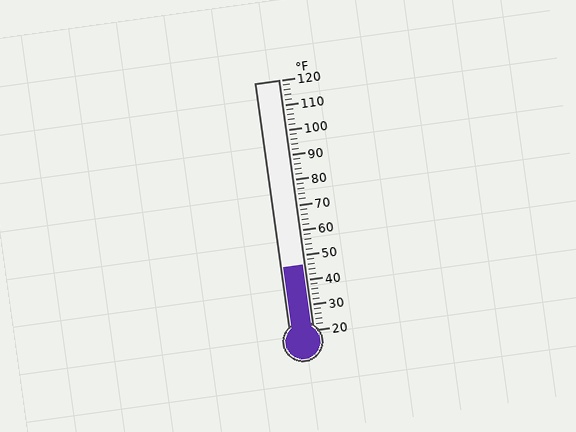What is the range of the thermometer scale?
The thermometer scale ranges from 20°F to 120°F.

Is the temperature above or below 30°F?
The temperature is above 30°F.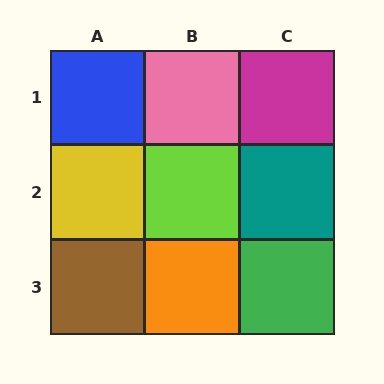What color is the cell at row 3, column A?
Brown.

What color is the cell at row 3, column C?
Green.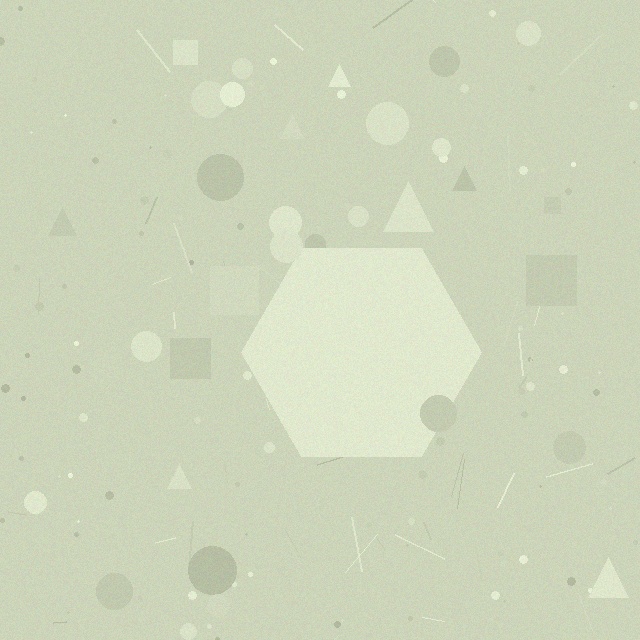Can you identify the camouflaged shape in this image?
The camouflaged shape is a hexagon.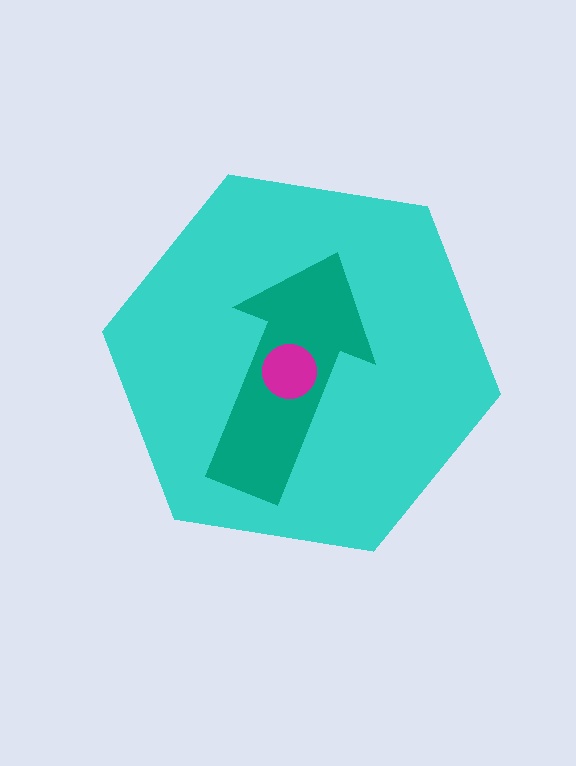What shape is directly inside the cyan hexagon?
The teal arrow.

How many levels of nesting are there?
3.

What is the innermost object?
The magenta circle.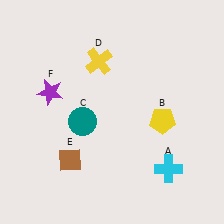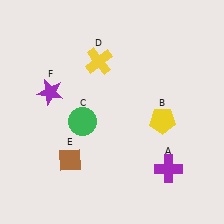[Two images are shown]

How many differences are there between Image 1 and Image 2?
There are 2 differences between the two images.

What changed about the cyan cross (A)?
In Image 1, A is cyan. In Image 2, it changed to purple.